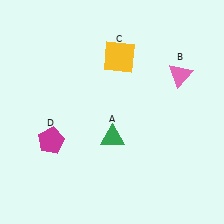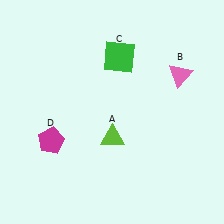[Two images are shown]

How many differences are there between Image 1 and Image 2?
There are 2 differences between the two images.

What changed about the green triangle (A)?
In Image 1, A is green. In Image 2, it changed to lime.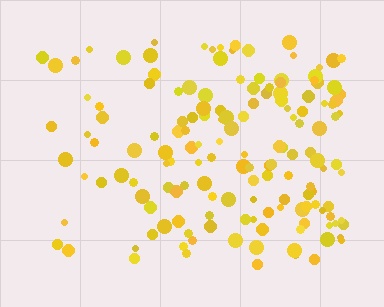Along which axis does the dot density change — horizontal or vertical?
Horizontal.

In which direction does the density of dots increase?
From left to right, with the right side densest.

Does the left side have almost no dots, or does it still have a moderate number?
Still a moderate number, just noticeably fewer than the right.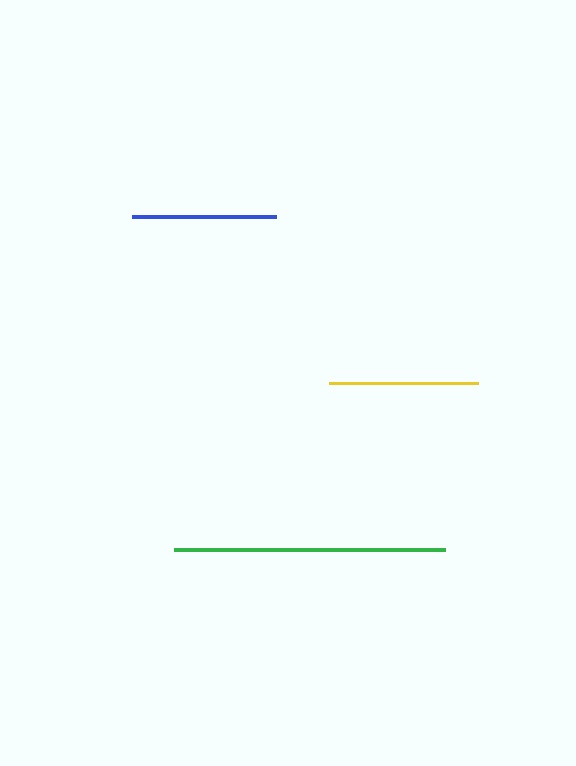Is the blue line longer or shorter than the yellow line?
The yellow line is longer than the blue line.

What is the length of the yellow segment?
The yellow segment is approximately 150 pixels long.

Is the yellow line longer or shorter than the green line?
The green line is longer than the yellow line.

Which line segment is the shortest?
The blue line is the shortest at approximately 143 pixels.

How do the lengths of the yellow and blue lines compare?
The yellow and blue lines are approximately the same length.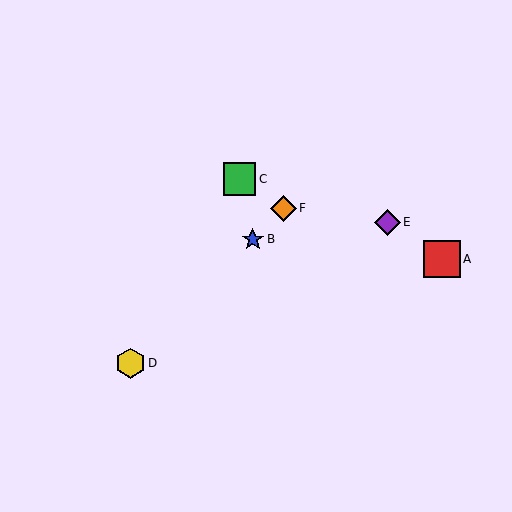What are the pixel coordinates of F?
Object F is at (283, 208).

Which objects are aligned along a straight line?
Objects B, D, F are aligned along a straight line.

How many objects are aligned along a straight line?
3 objects (B, D, F) are aligned along a straight line.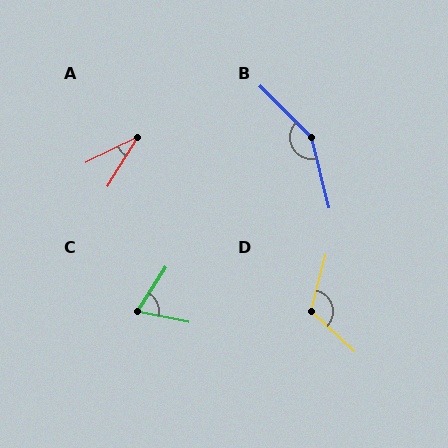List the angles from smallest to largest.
A (32°), C (69°), D (119°), B (149°).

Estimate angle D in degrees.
Approximately 119 degrees.